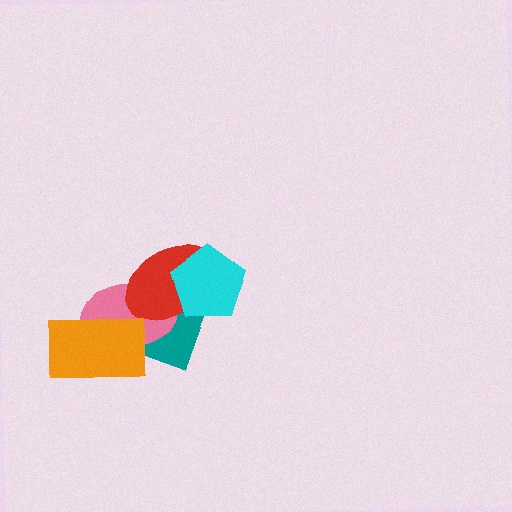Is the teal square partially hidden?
Yes, it is partially covered by another shape.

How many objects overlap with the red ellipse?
3 objects overlap with the red ellipse.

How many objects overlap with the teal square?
2 objects overlap with the teal square.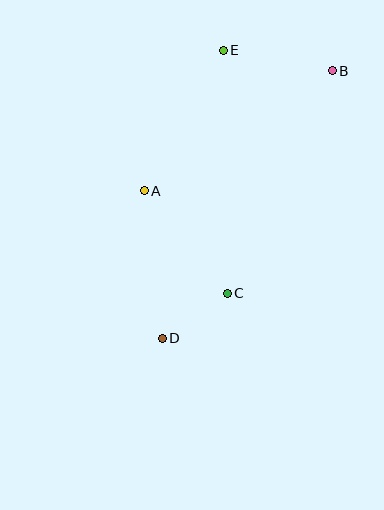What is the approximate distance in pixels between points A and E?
The distance between A and E is approximately 161 pixels.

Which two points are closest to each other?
Points C and D are closest to each other.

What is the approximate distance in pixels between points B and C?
The distance between B and C is approximately 246 pixels.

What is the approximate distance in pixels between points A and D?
The distance between A and D is approximately 149 pixels.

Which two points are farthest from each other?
Points B and D are farthest from each other.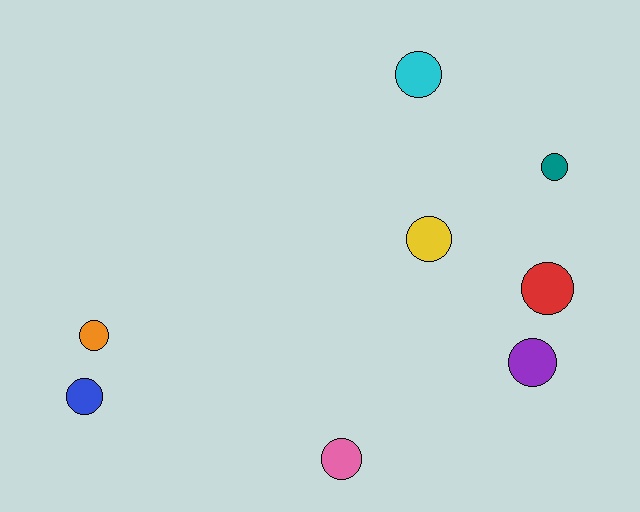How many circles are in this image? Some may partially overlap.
There are 8 circles.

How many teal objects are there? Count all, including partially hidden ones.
There is 1 teal object.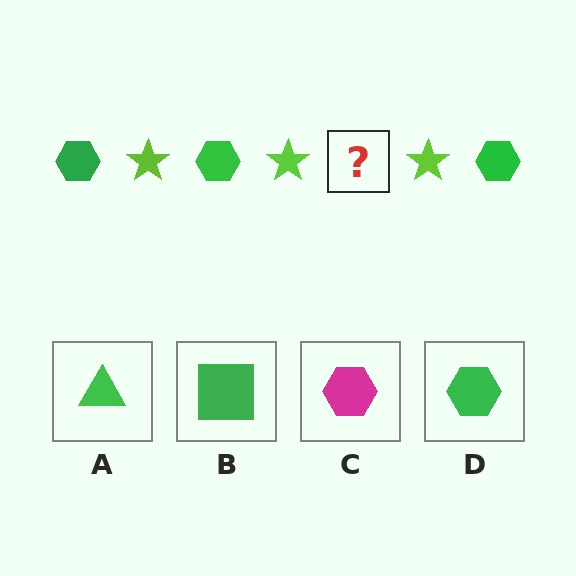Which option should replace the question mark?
Option D.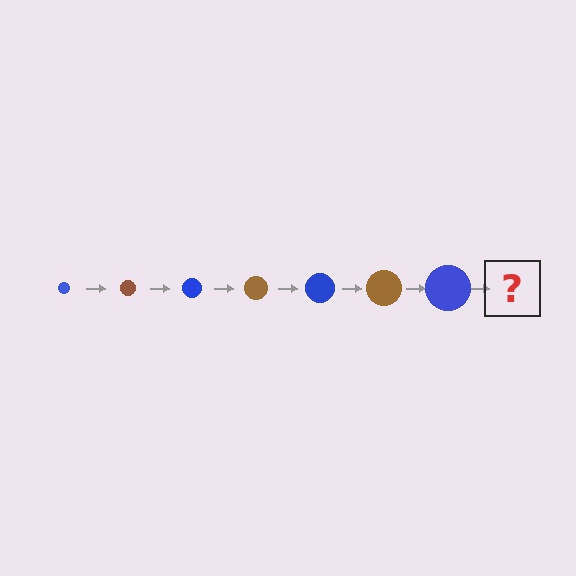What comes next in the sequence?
The next element should be a brown circle, larger than the previous one.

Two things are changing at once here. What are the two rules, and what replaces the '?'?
The two rules are that the circle grows larger each step and the color cycles through blue and brown. The '?' should be a brown circle, larger than the previous one.